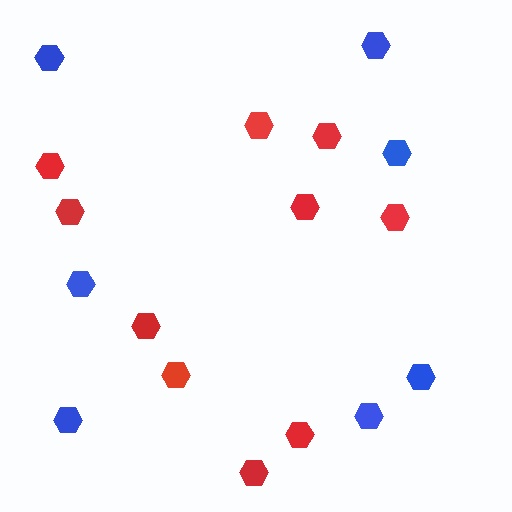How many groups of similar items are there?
There are 2 groups: one group of red hexagons (10) and one group of blue hexagons (7).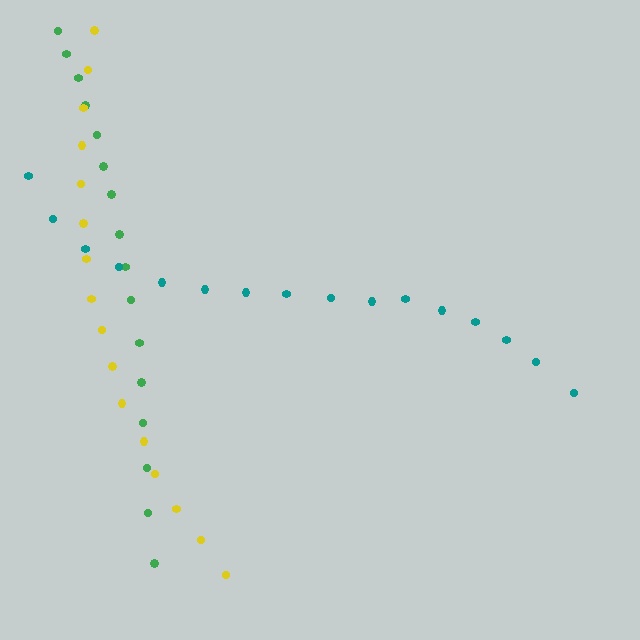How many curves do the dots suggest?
There are 3 distinct paths.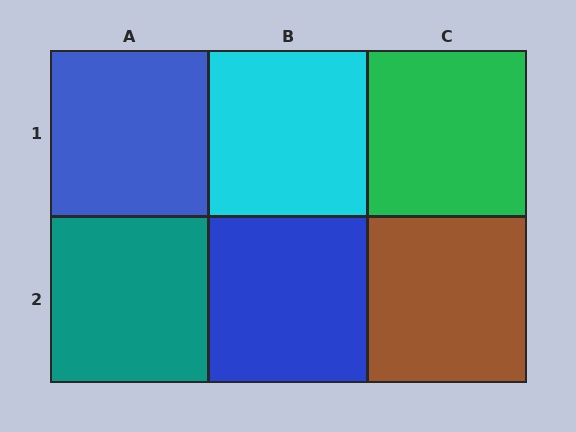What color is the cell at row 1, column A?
Blue.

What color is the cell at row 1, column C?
Green.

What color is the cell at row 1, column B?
Cyan.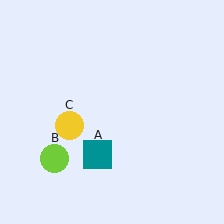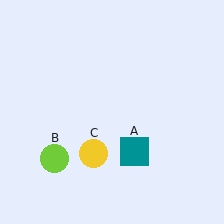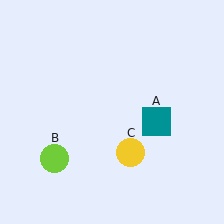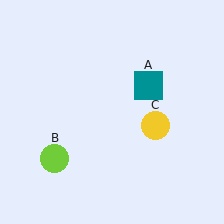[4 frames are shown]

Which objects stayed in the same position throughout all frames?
Lime circle (object B) remained stationary.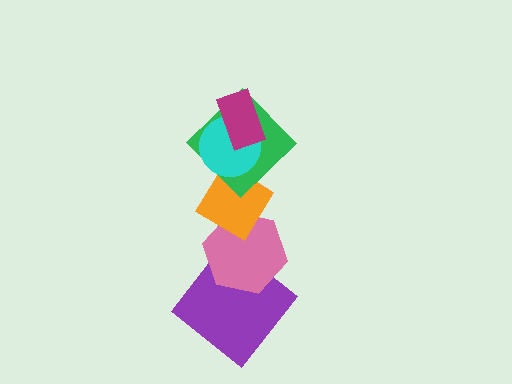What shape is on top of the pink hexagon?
The orange diamond is on top of the pink hexagon.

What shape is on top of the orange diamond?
The green diamond is on top of the orange diamond.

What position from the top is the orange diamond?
The orange diamond is 4th from the top.